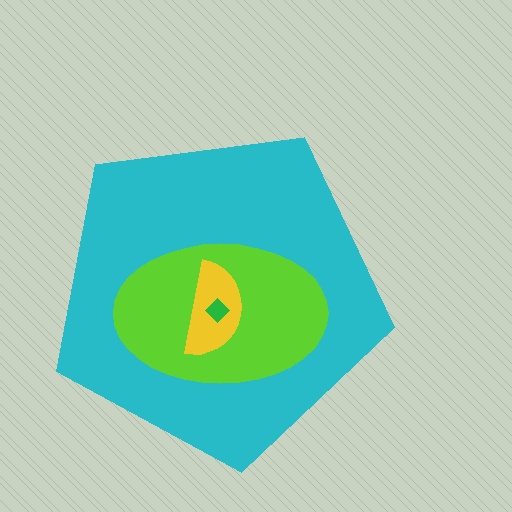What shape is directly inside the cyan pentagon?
The lime ellipse.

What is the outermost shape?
The cyan pentagon.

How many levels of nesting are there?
4.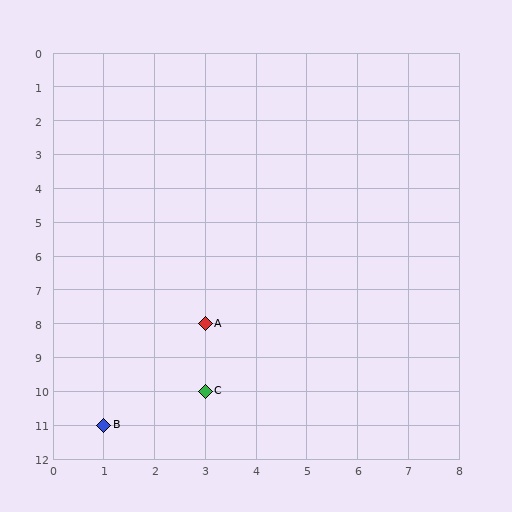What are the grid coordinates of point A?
Point A is at grid coordinates (3, 8).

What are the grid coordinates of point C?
Point C is at grid coordinates (3, 10).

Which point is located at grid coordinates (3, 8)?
Point A is at (3, 8).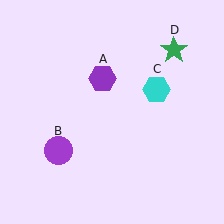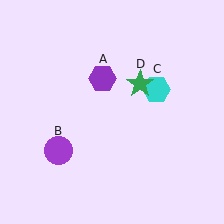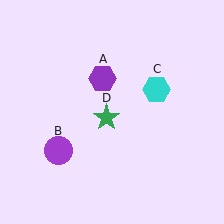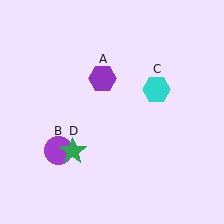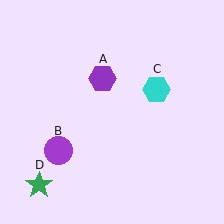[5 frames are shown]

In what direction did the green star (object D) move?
The green star (object D) moved down and to the left.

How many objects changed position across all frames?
1 object changed position: green star (object D).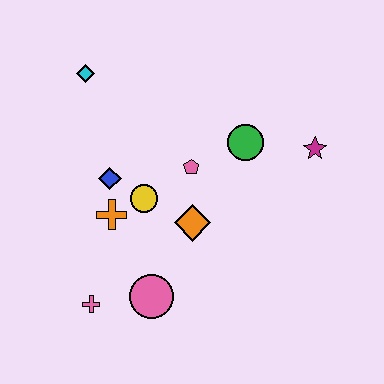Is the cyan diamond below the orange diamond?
No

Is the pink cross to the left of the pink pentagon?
Yes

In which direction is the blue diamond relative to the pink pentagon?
The blue diamond is to the left of the pink pentagon.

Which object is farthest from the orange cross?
The magenta star is farthest from the orange cross.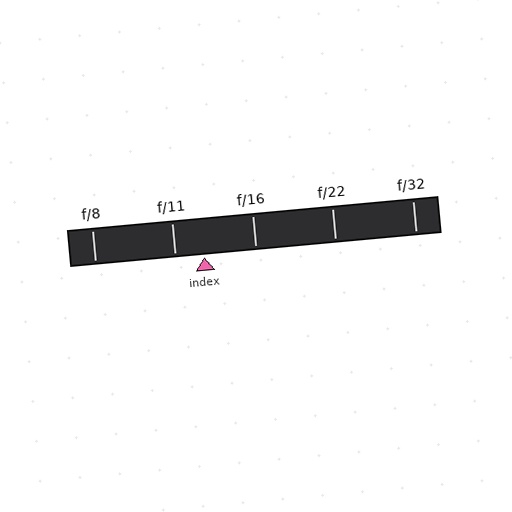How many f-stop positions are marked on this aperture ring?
There are 5 f-stop positions marked.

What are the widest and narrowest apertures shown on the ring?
The widest aperture shown is f/8 and the narrowest is f/32.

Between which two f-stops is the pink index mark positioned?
The index mark is between f/11 and f/16.